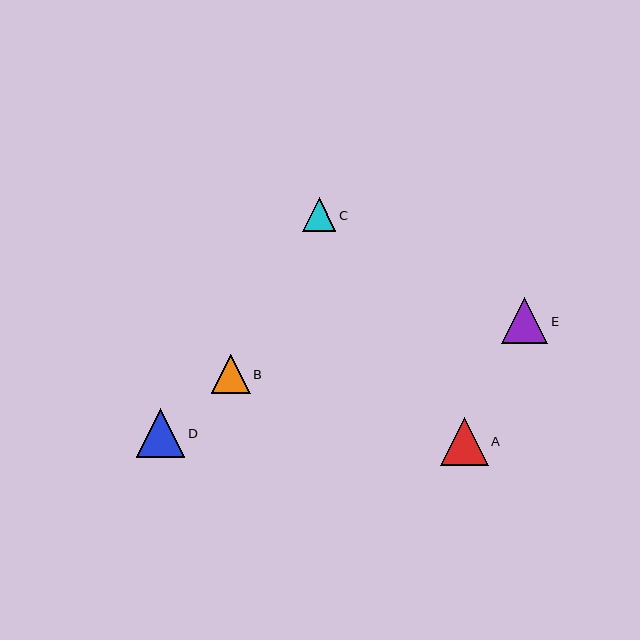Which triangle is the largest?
Triangle D is the largest with a size of approximately 48 pixels.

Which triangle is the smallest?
Triangle C is the smallest with a size of approximately 34 pixels.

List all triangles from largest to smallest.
From largest to smallest: D, A, E, B, C.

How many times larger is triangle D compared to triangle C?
Triangle D is approximately 1.4 times the size of triangle C.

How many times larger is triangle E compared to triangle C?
Triangle E is approximately 1.4 times the size of triangle C.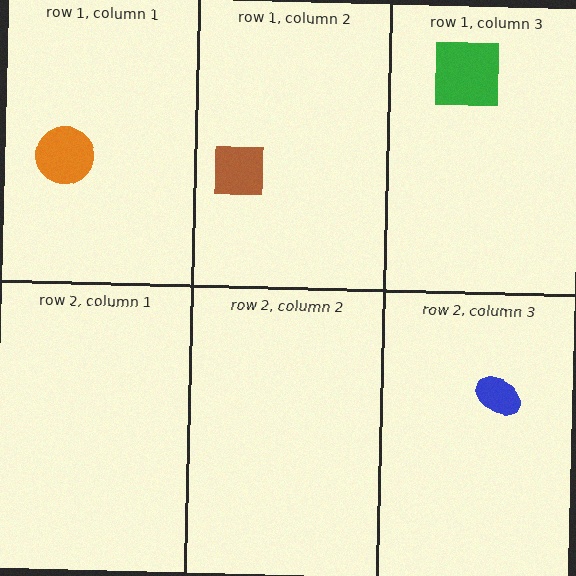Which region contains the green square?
The row 1, column 3 region.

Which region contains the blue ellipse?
The row 2, column 3 region.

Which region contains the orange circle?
The row 1, column 1 region.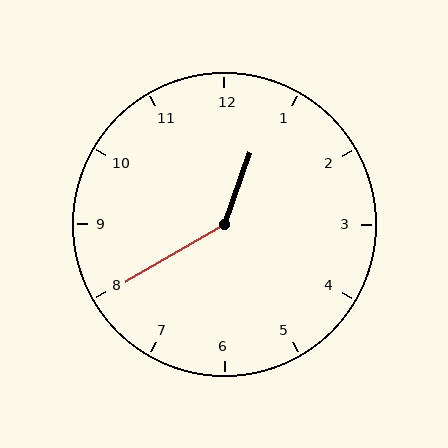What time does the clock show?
12:40.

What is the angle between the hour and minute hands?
Approximately 140 degrees.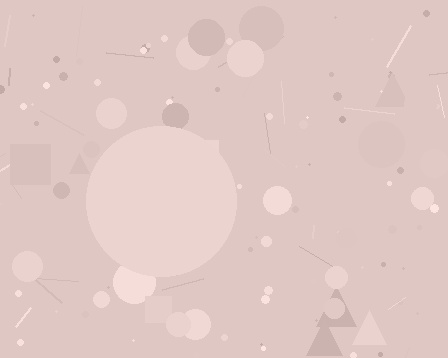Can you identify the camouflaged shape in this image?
The camouflaged shape is a circle.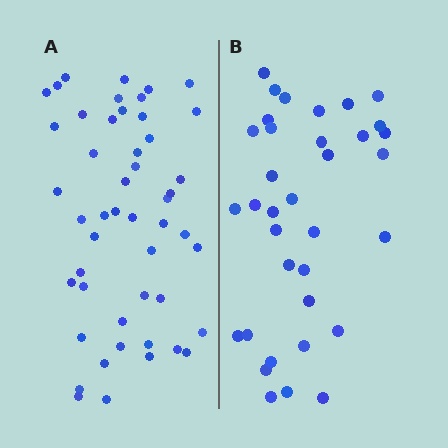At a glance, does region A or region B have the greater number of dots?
Region A (the left region) has more dots.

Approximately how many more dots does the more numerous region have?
Region A has approximately 15 more dots than region B.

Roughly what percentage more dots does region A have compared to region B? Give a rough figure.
About 40% more.